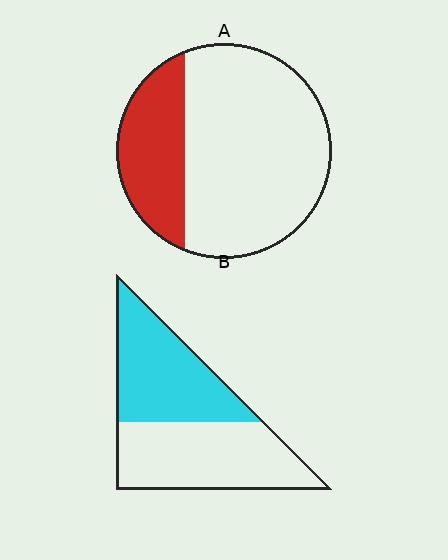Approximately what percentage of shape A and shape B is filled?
A is approximately 25% and B is approximately 45%.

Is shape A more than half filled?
No.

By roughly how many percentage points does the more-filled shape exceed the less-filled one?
By roughly 20 percentage points (B over A).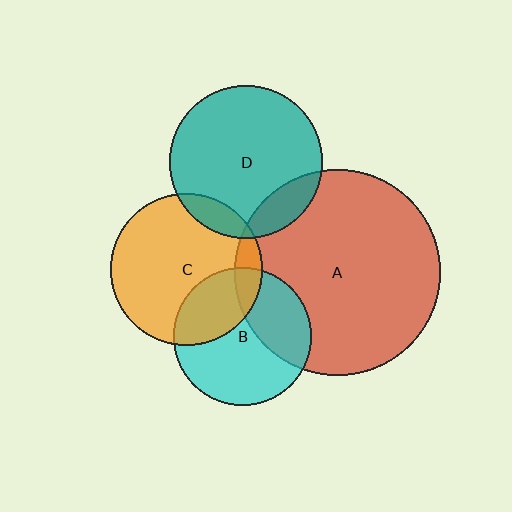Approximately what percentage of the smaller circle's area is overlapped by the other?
Approximately 30%.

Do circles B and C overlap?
Yes.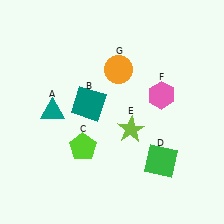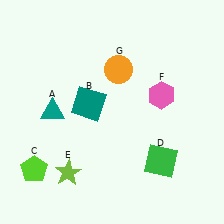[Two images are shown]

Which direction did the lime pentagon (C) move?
The lime pentagon (C) moved left.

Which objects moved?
The objects that moved are: the lime pentagon (C), the lime star (E).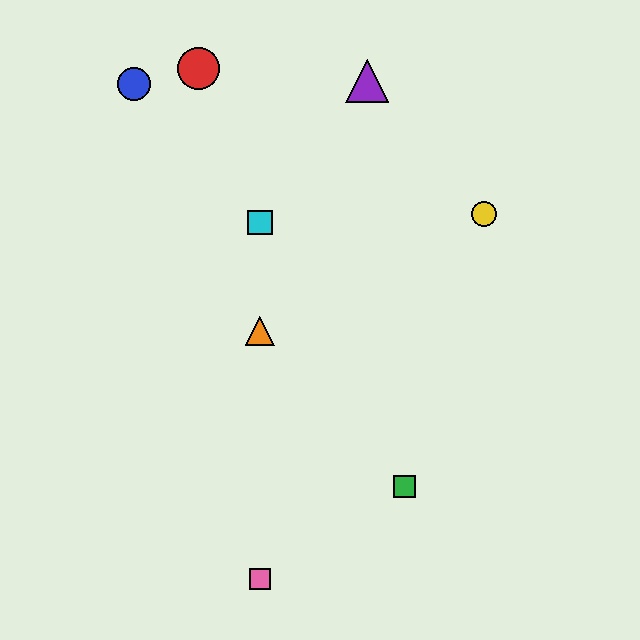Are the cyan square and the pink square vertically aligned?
Yes, both are at x≈260.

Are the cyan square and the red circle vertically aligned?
No, the cyan square is at x≈260 and the red circle is at x≈198.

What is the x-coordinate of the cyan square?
The cyan square is at x≈260.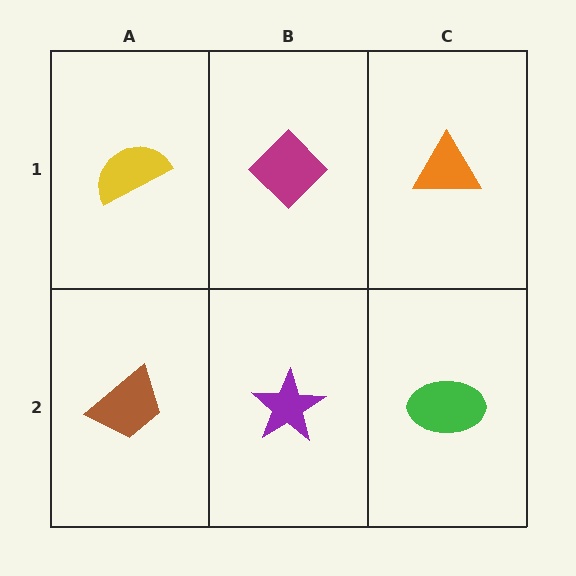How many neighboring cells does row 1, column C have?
2.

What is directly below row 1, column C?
A green ellipse.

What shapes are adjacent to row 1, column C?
A green ellipse (row 2, column C), a magenta diamond (row 1, column B).